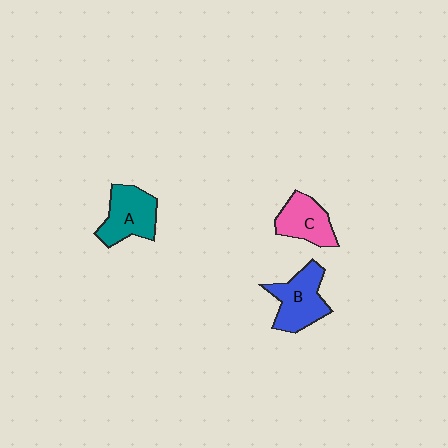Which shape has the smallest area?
Shape C (pink).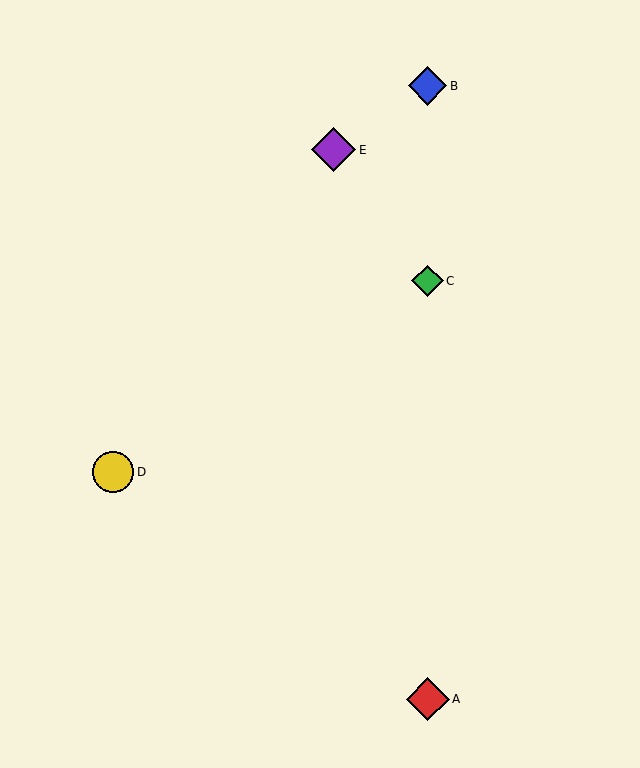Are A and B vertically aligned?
Yes, both are at x≈428.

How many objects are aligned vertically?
3 objects (A, B, C) are aligned vertically.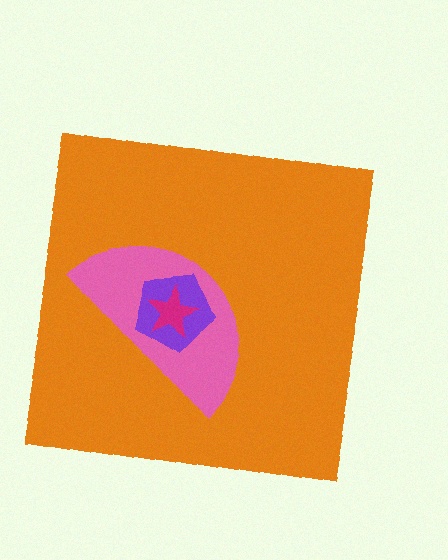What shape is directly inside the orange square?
The pink semicircle.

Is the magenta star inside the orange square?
Yes.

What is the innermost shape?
The magenta star.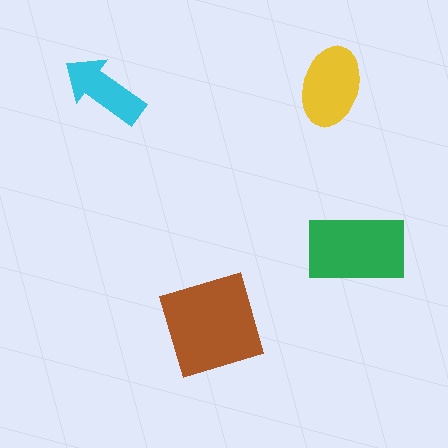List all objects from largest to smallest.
The brown square, the green rectangle, the yellow ellipse, the cyan arrow.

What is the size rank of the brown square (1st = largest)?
1st.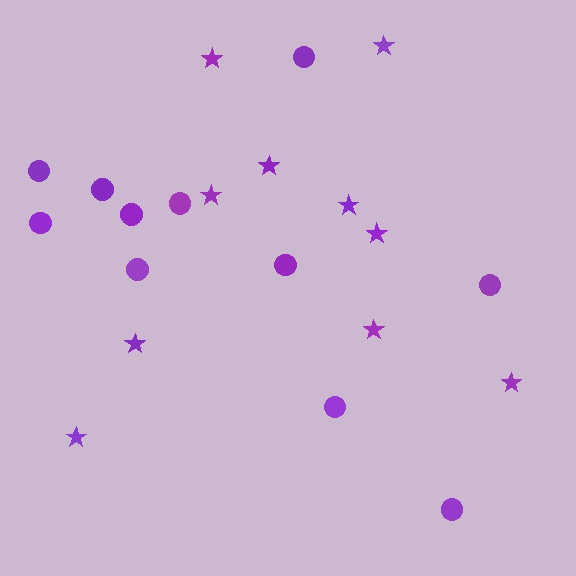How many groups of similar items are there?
There are 2 groups: one group of circles (11) and one group of stars (10).